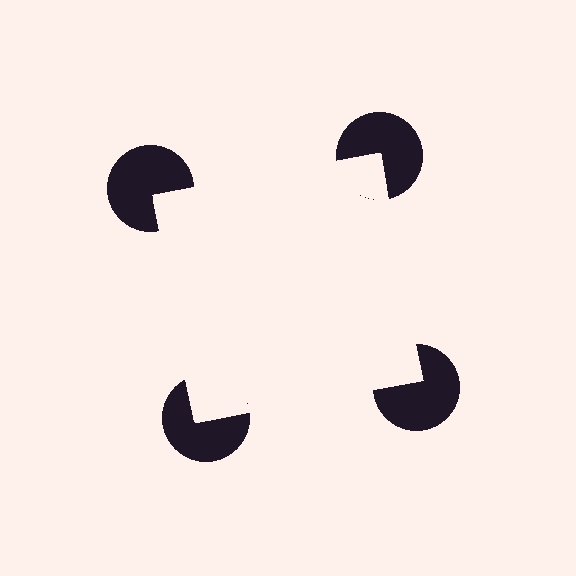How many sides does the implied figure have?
4 sides.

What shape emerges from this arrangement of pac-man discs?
An illusory square — its edges are inferred from the aligned wedge cuts in the pac-man discs, not physically drawn.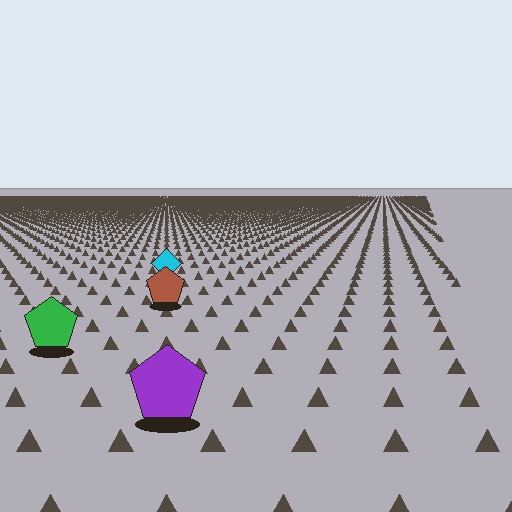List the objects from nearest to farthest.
From nearest to farthest: the purple pentagon, the green pentagon, the brown pentagon, the cyan diamond.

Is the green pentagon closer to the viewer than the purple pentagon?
No. The purple pentagon is closer — you can tell from the texture gradient: the ground texture is coarser near it.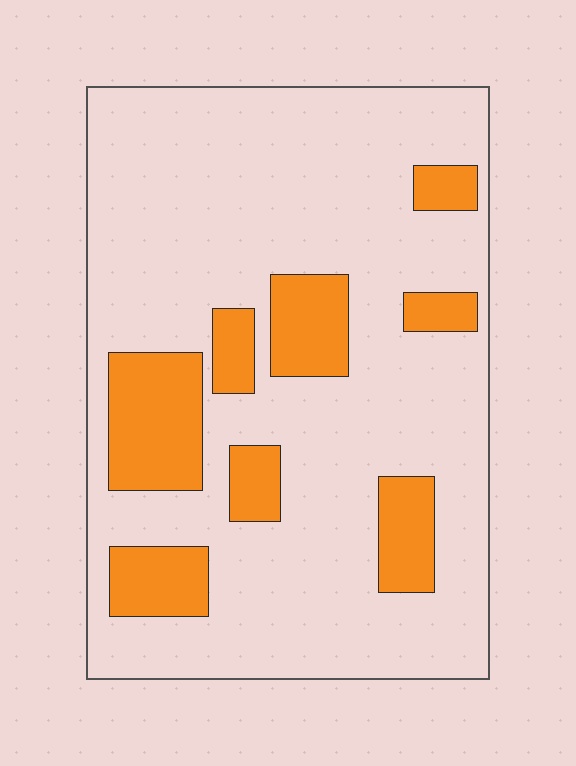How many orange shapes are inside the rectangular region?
8.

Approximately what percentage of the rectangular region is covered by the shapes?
Approximately 20%.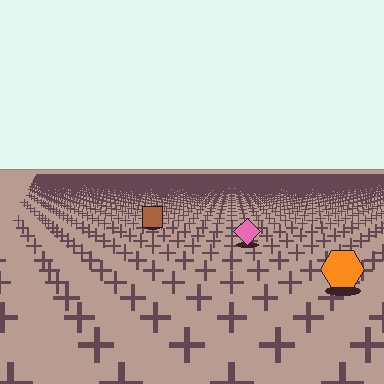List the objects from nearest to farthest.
From nearest to farthest: the orange hexagon, the pink diamond, the brown square.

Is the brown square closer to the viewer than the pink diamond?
No. The pink diamond is closer — you can tell from the texture gradient: the ground texture is coarser near it.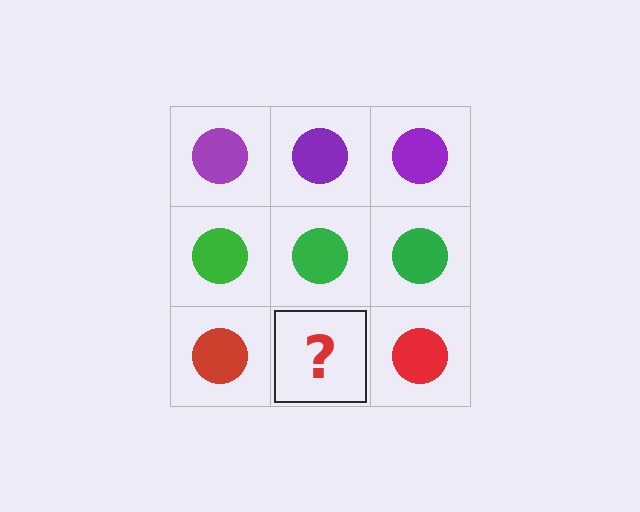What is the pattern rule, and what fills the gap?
The rule is that each row has a consistent color. The gap should be filled with a red circle.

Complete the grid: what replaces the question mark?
The question mark should be replaced with a red circle.